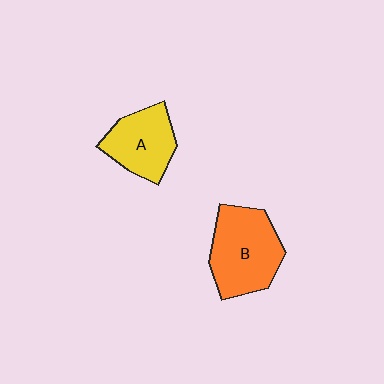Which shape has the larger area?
Shape B (orange).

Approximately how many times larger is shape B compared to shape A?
Approximately 1.3 times.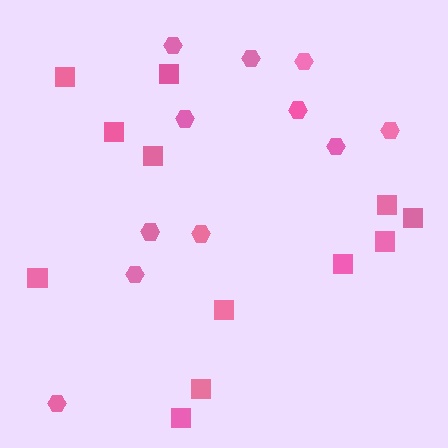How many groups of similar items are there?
There are 2 groups: one group of hexagons (11) and one group of squares (12).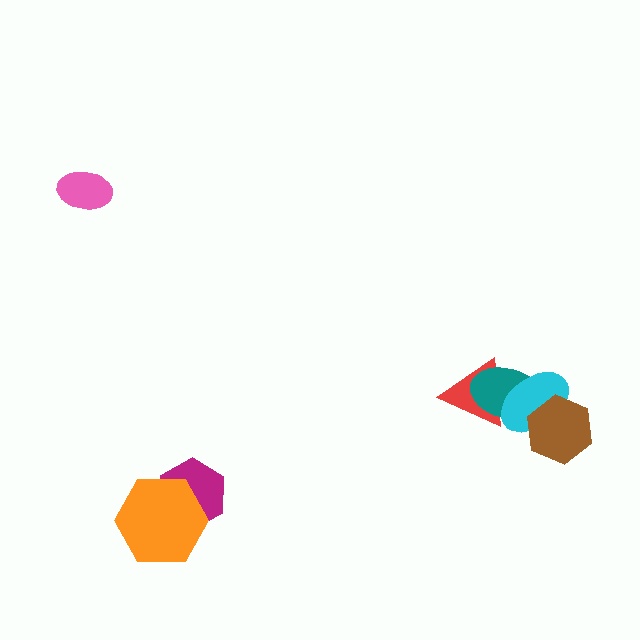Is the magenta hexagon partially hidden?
Yes, it is partially covered by another shape.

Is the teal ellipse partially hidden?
Yes, it is partially covered by another shape.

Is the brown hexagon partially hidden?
No, no other shape covers it.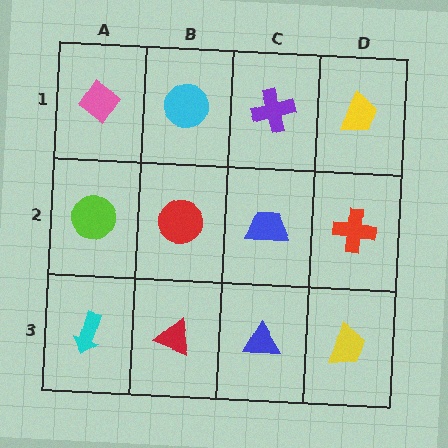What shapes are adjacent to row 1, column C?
A blue trapezoid (row 2, column C), a cyan circle (row 1, column B), a yellow trapezoid (row 1, column D).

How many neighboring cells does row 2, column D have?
3.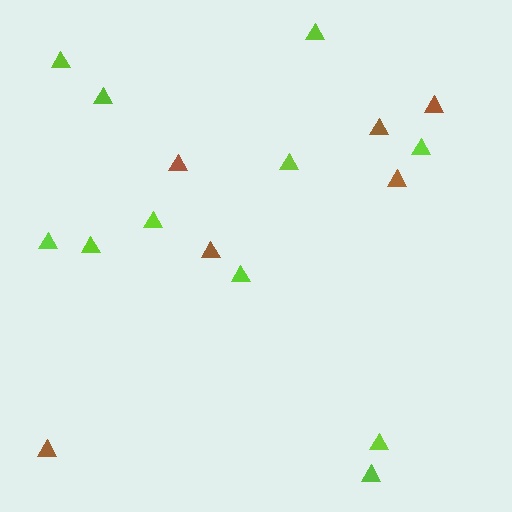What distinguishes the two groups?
There are 2 groups: one group of lime triangles (11) and one group of brown triangles (6).